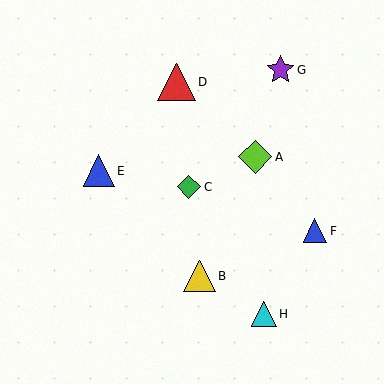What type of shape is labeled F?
Shape F is a blue triangle.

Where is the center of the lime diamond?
The center of the lime diamond is at (255, 157).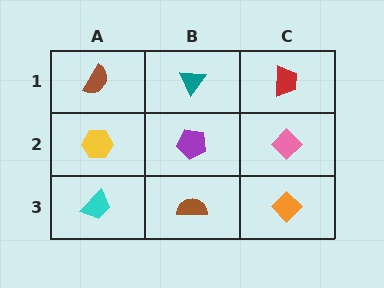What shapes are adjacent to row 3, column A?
A yellow hexagon (row 2, column A), a brown semicircle (row 3, column B).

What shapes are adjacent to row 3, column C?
A pink diamond (row 2, column C), a brown semicircle (row 3, column B).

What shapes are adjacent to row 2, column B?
A teal triangle (row 1, column B), a brown semicircle (row 3, column B), a yellow hexagon (row 2, column A), a pink diamond (row 2, column C).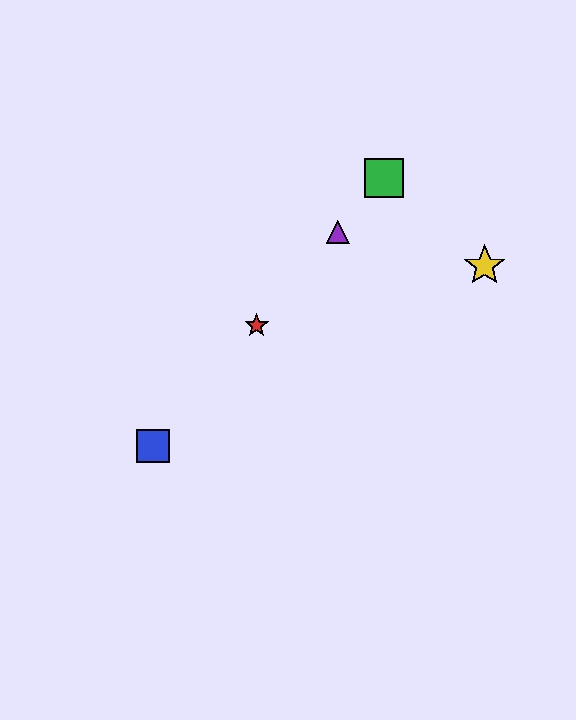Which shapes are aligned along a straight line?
The red star, the blue square, the green square, the purple triangle are aligned along a straight line.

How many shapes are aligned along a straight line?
4 shapes (the red star, the blue square, the green square, the purple triangle) are aligned along a straight line.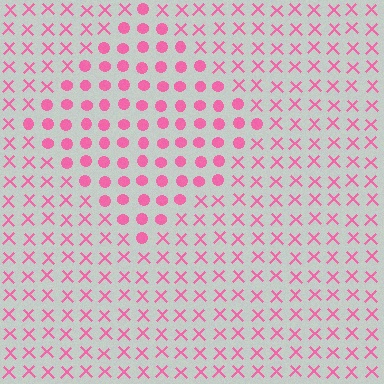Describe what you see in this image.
The image is filled with small pink elements arranged in a uniform grid. A diamond-shaped region contains circles, while the surrounding area contains X marks. The boundary is defined purely by the change in element shape.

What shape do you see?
I see a diamond.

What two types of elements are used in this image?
The image uses circles inside the diamond region and X marks outside it.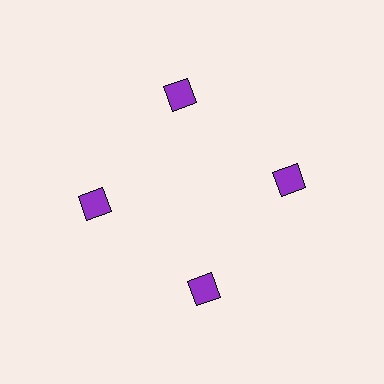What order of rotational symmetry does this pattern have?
This pattern has 4-fold rotational symmetry.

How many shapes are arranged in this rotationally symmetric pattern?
There are 4 shapes, arranged in 4 groups of 1.